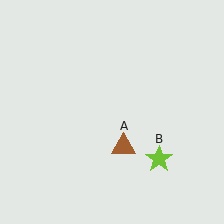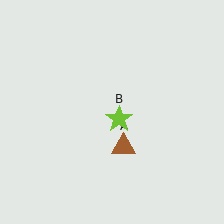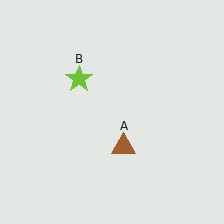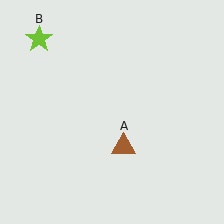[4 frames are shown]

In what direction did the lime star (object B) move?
The lime star (object B) moved up and to the left.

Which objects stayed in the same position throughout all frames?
Brown triangle (object A) remained stationary.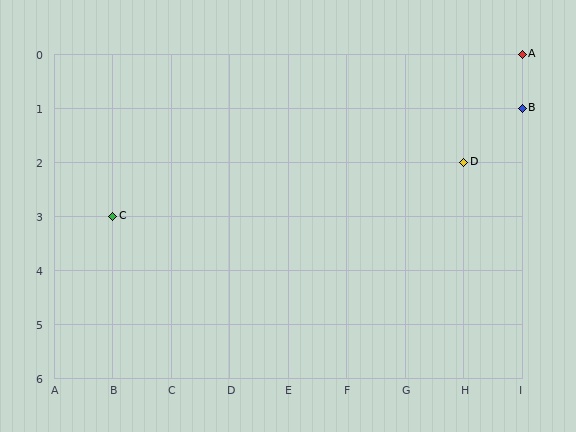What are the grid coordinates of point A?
Point A is at grid coordinates (I, 0).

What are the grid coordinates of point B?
Point B is at grid coordinates (I, 1).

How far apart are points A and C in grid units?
Points A and C are 7 columns and 3 rows apart (about 7.6 grid units diagonally).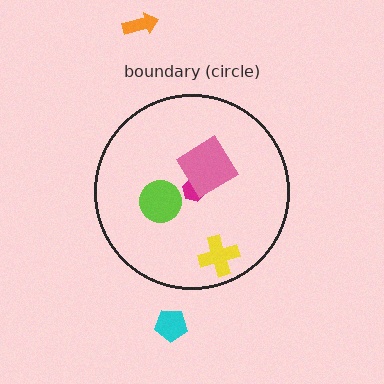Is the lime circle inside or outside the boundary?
Inside.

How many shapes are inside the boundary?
4 inside, 2 outside.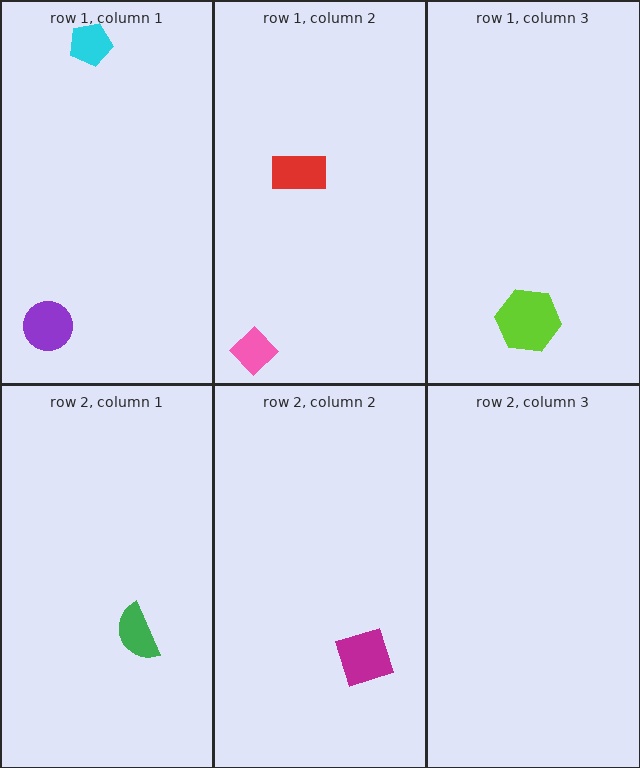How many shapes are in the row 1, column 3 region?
1.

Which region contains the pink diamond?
The row 1, column 2 region.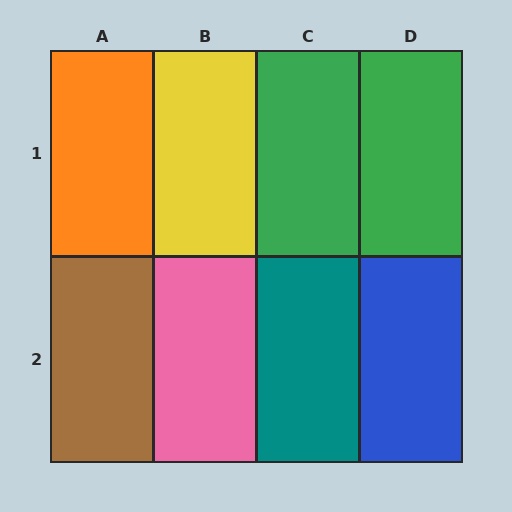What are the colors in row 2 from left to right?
Brown, pink, teal, blue.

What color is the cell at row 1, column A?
Orange.